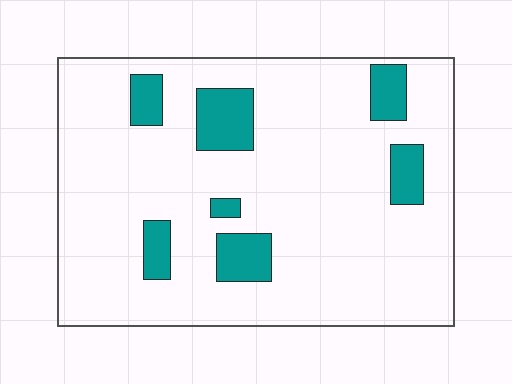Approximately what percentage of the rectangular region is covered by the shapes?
Approximately 15%.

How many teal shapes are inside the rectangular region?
7.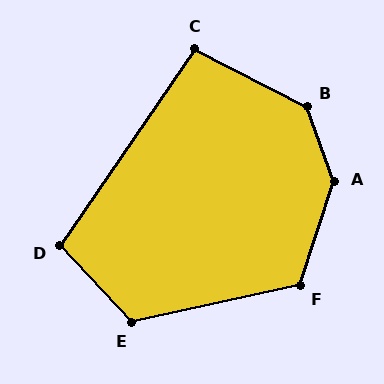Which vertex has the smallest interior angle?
C, at approximately 97 degrees.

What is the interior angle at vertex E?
Approximately 121 degrees (obtuse).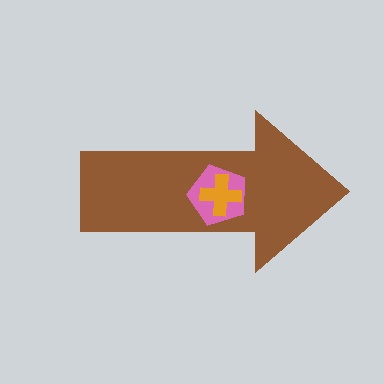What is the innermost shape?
The orange cross.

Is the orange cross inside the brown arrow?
Yes.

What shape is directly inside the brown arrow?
The pink pentagon.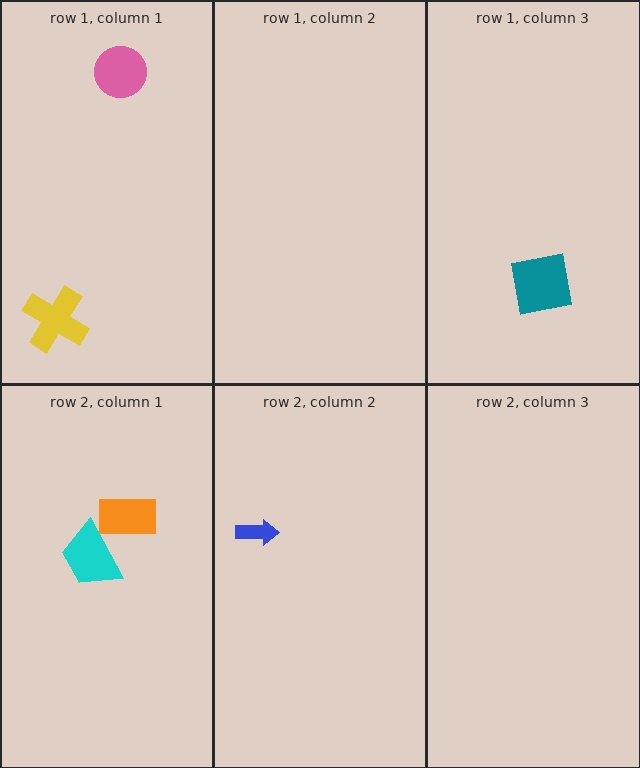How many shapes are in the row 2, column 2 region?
1.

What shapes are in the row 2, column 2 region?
The blue arrow.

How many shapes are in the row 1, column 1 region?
2.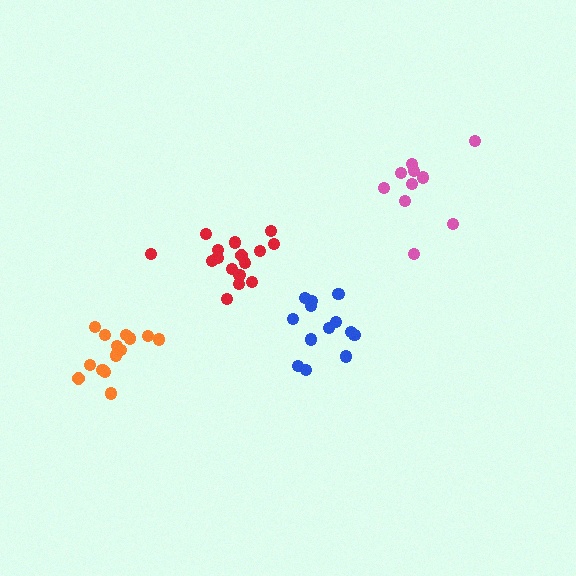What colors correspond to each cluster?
The clusters are colored: pink, red, orange, blue.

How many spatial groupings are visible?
There are 4 spatial groupings.